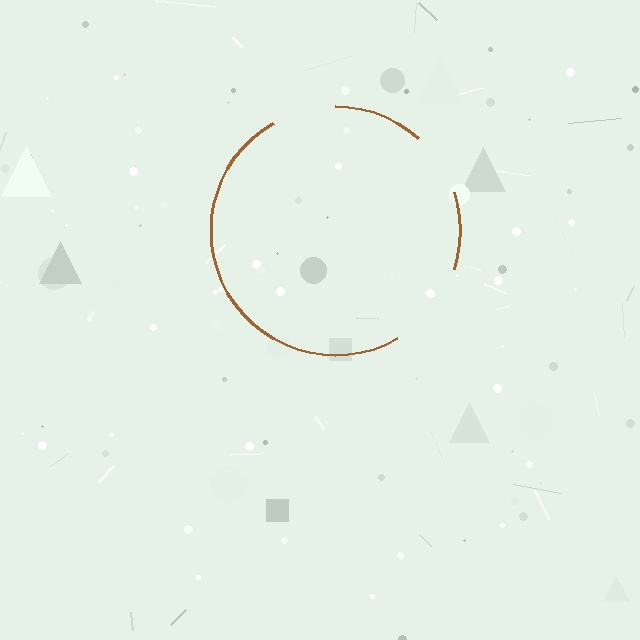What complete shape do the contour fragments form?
The contour fragments form a circle.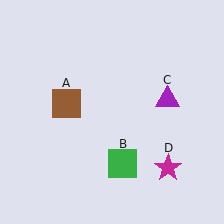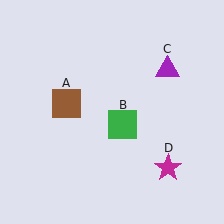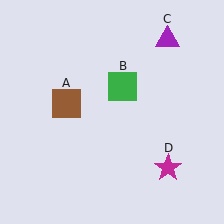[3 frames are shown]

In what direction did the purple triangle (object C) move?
The purple triangle (object C) moved up.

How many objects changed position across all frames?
2 objects changed position: green square (object B), purple triangle (object C).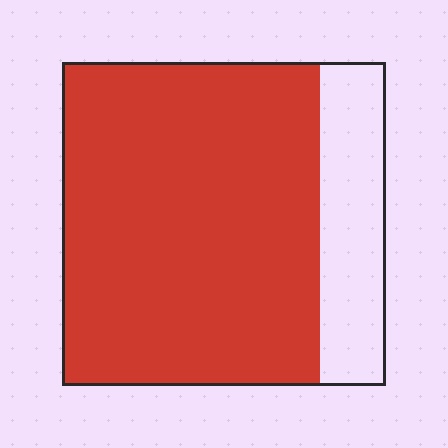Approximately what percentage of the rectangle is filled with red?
Approximately 80%.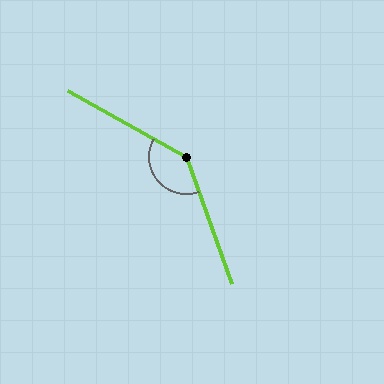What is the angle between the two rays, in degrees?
Approximately 139 degrees.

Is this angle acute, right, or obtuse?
It is obtuse.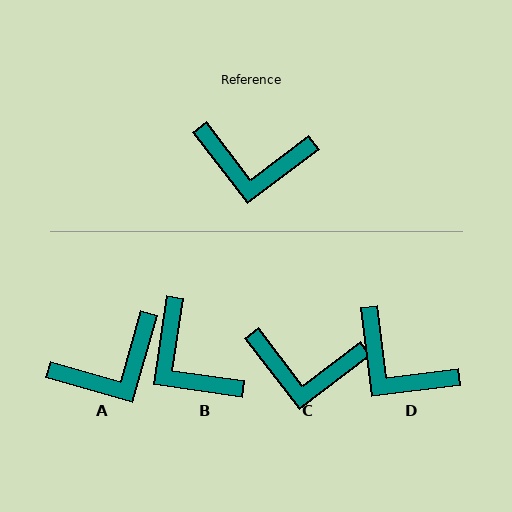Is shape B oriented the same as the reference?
No, it is off by about 46 degrees.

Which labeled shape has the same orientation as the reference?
C.